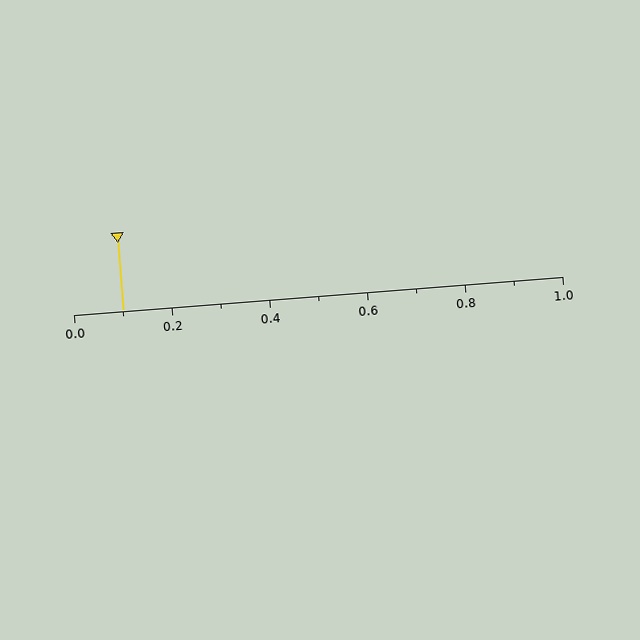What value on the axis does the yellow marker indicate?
The marker indicates approximately 0.1.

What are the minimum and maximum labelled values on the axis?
The axis runs from 0.0 to 1.0.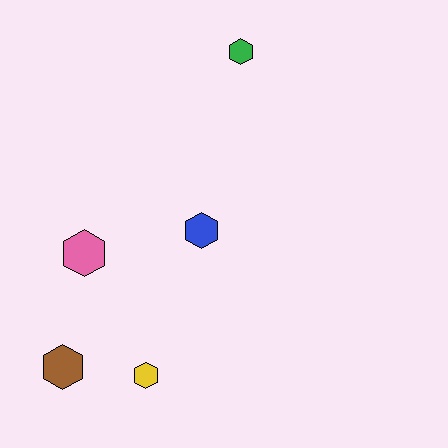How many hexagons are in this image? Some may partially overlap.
There are 5 hexagons.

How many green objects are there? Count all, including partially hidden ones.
There is 1 green object.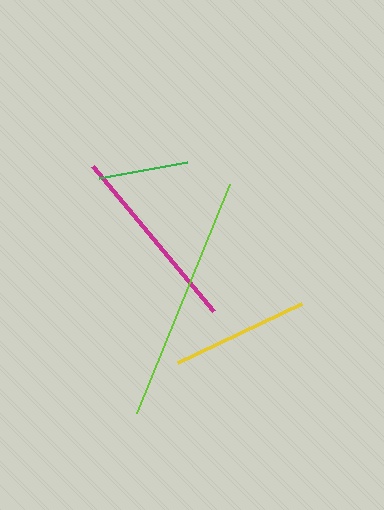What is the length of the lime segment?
The lime segment is approximately 247 pixels long.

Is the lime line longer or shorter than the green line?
The lime line is longer than the green line.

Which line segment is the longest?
The lime line is the longest at approximately 247 pixels.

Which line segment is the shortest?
The green line is the shortest at approximately 89 pixels.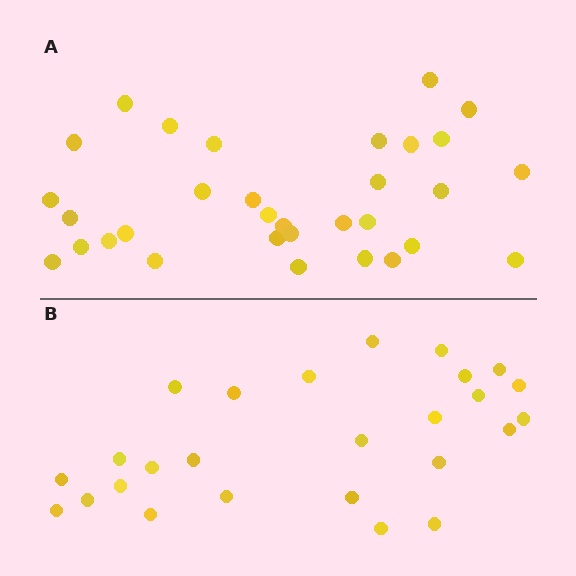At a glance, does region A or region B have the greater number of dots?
Region A (the top region) has more dots.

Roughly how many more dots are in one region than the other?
Region A has about 6 more dots than region B.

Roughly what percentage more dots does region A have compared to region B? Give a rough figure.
About 25% more.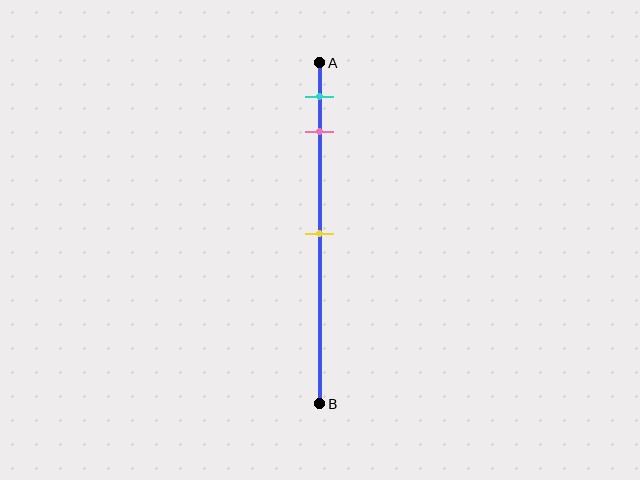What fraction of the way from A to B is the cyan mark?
The cyan mark is approximately 10% (0.1) of the way from A to B.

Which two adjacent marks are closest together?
The cyan and pink marks are the closest adjacent pair.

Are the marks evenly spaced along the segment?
No, the marks are not evenly spaced.